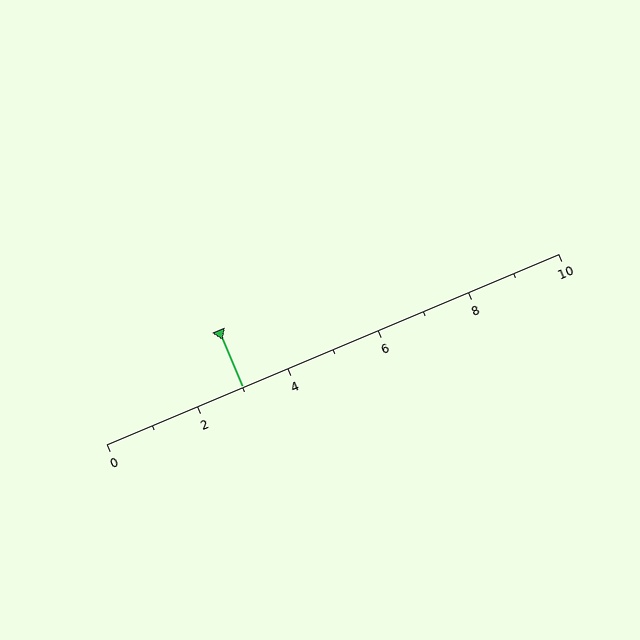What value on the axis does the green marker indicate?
The marker indicates approximately 3.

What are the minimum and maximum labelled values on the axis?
The axis runs from 0 to 10.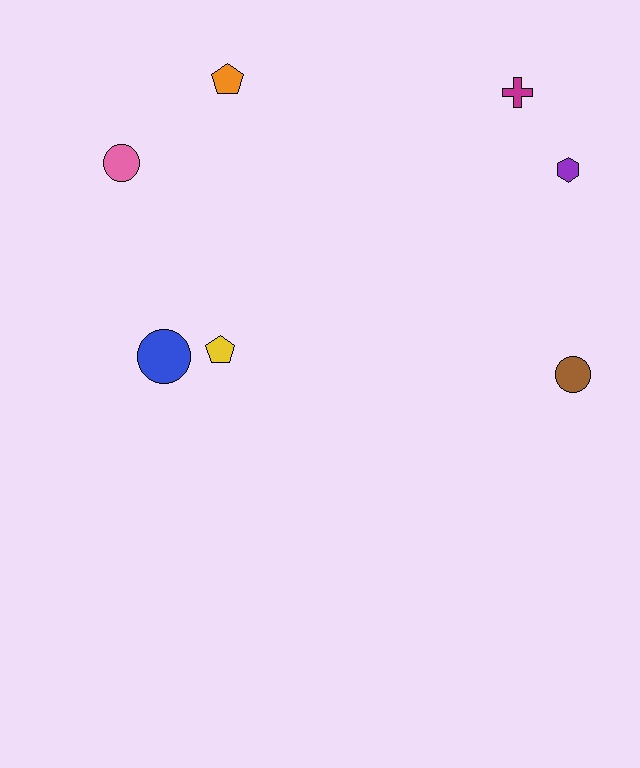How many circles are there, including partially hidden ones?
There are 3 circles.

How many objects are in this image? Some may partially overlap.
There are 7 objects.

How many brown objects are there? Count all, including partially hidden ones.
There is 1 brown object.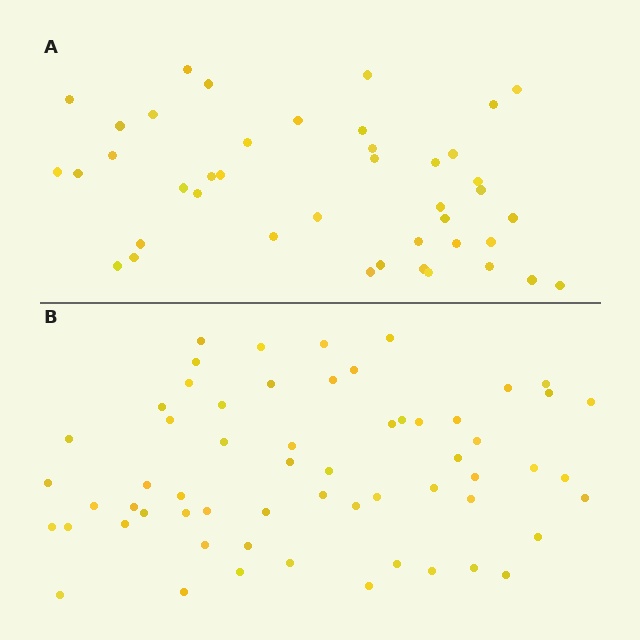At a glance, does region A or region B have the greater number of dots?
Region B (the bottom region) has more dots.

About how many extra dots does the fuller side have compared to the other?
Region B has approximately 20 more dots than region A.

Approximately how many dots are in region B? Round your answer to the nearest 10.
About 60 dots.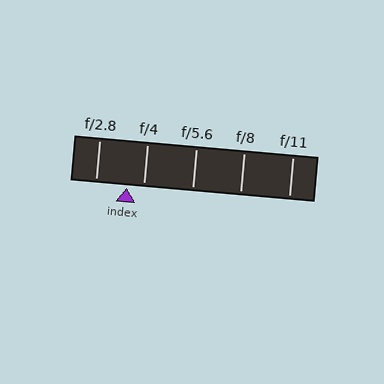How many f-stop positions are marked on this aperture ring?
There are 5 f-stop positions marked.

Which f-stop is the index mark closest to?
The index mark is closest to f/4.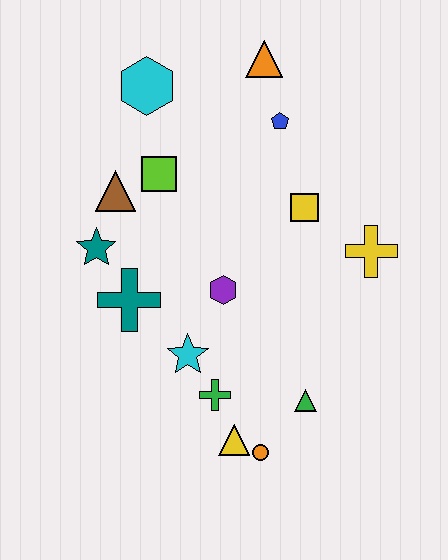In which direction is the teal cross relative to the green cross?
The teal cross is above the green cross.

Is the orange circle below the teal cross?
Yes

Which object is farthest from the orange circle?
The orange triangle is farthest from the orange circle.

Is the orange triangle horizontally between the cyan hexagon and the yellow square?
Yes